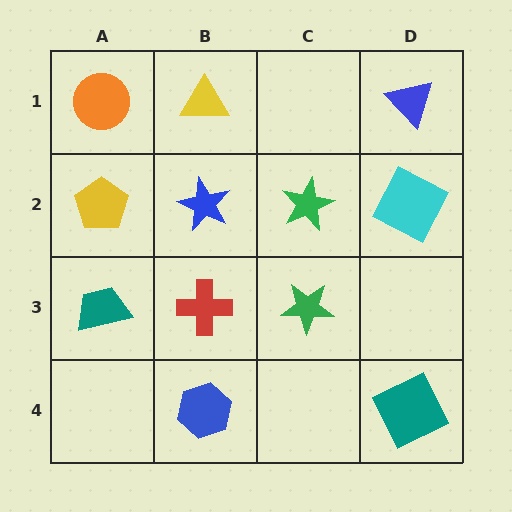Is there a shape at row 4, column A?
No, that cell is empty.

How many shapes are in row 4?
2 shapes.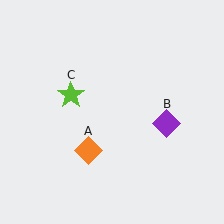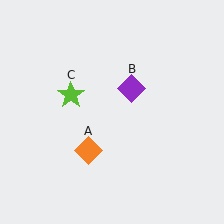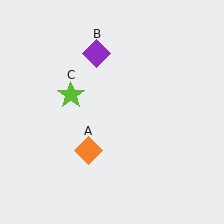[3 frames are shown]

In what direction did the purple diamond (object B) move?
The purple diamond (object B) moved up and to the left.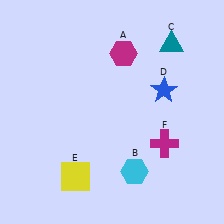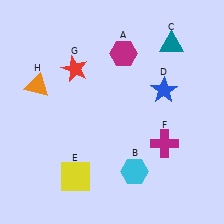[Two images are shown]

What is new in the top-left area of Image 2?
A red star (G) was added in the top-left area of Image 2.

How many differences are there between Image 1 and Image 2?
There are 2 differences between the two images.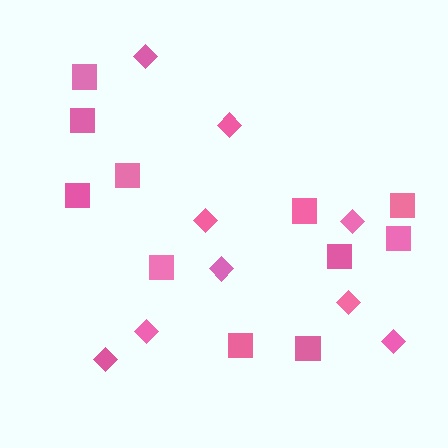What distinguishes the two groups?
There are 2 groups: one group of squares (11) and one group of diamonds (9).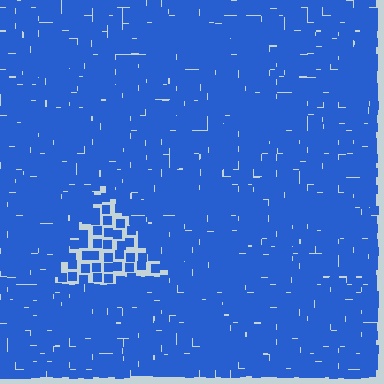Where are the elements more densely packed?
The elements are more densely packed outside the triangle boundary.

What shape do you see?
I see a triangle.